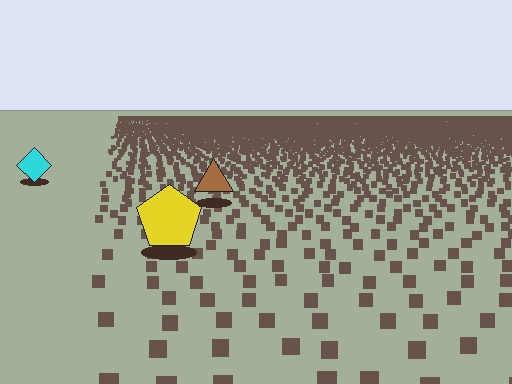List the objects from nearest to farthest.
From nearest to farthest: the yellow pentagon, the brown triangle, the cyan diamond.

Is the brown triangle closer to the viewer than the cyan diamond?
Yes. The brown triangle is closer — you can tell from the texture gradient: the ground texture is coarser near it.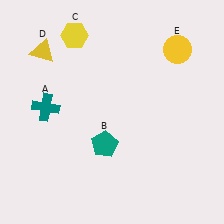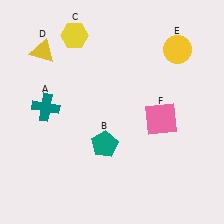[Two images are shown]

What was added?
A pink square (F) was added in Image 2.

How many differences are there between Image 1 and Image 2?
There is 1 difference between the two images.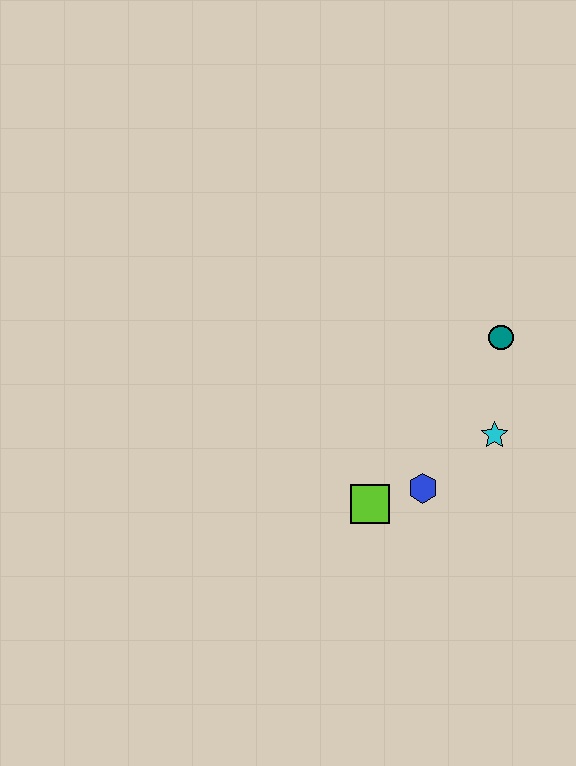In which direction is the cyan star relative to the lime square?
The cyan star is to the right of the lime square.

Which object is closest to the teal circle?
The cyan star is closest to the teal circle.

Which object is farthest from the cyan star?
The lime square is farthest from the cyan star.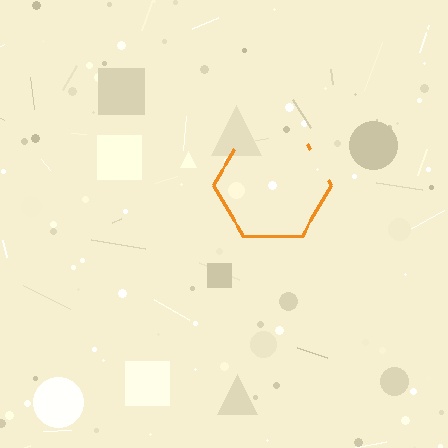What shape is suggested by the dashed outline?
The dashed outline suggests a hexagon.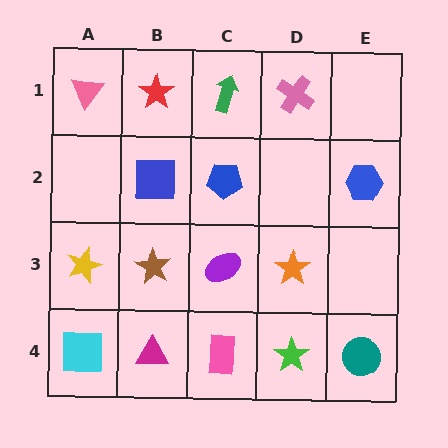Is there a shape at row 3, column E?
No, that cell is empty.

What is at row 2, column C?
A blue pentagon.